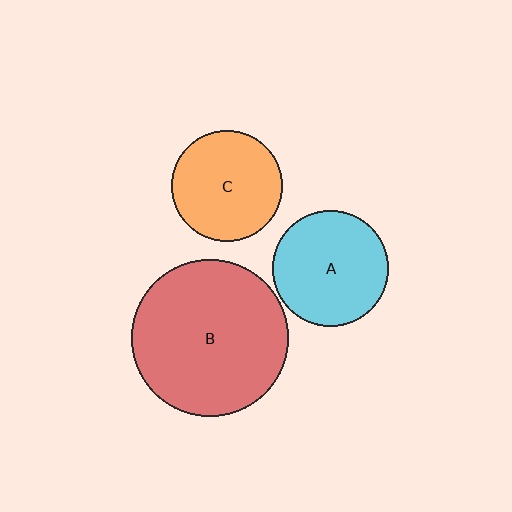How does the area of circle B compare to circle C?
Approximately 2.0 times.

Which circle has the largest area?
Circle B (red).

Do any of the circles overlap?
No, none of the circles overlap.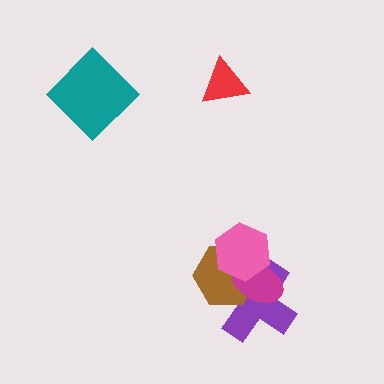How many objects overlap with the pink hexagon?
3 objects overlap with the pink hexagon.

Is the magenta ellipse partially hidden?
Yes, it is partially covered by another shape.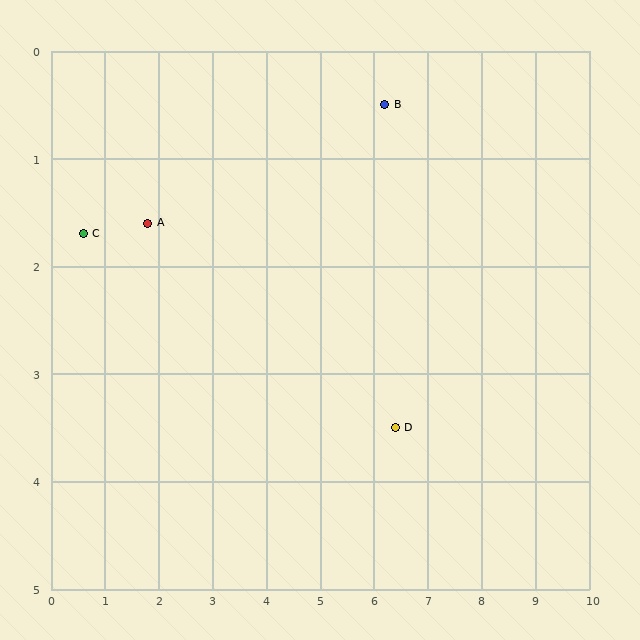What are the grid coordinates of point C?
Point C is at approximately (0.6, 1.7).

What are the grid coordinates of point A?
Point A is at approximately (1.8, 1.6).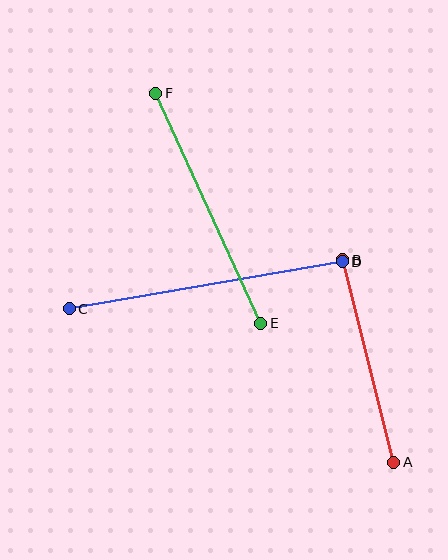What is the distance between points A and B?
The distance is approximately 209 pixels.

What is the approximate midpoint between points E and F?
The midpoint is at approximately (208, 208) pixels.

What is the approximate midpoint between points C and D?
The midpoint is at approximately (206, 285) pixels.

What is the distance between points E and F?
The distance is approximately 253 pixels.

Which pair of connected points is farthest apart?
Points C and D are farthest apart.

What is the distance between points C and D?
The distance is approximately 277 pixels.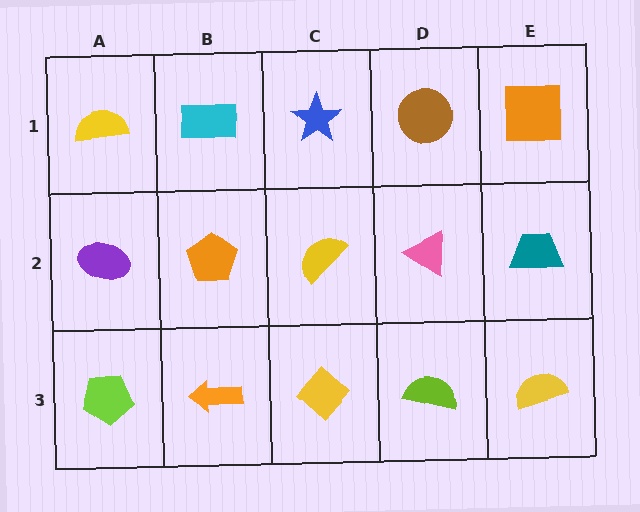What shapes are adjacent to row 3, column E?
A teal trapezoid (row 2, column E), a lime semicircle (row 3, column D).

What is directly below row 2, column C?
A yellow diamond.